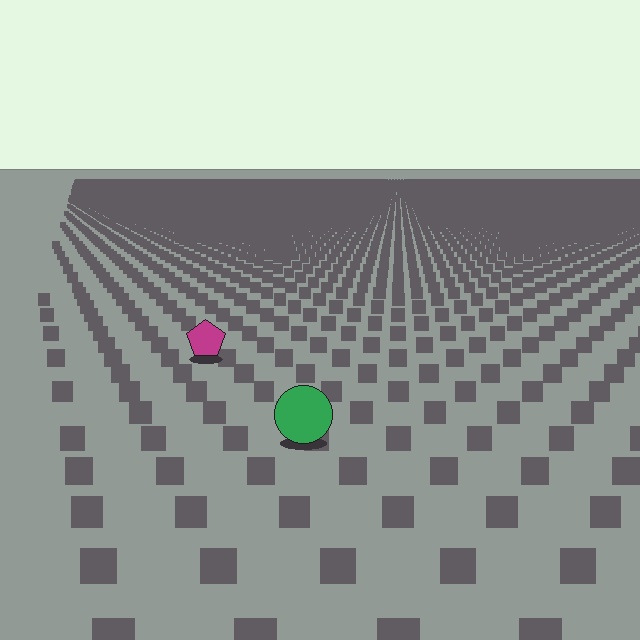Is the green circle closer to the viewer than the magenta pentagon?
Yes. The green circle is closer — you can tell from the texture gradient: the ground texture is coarser near it.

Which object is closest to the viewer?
The green circle is closest. The texture marks near it are larger and more spread out.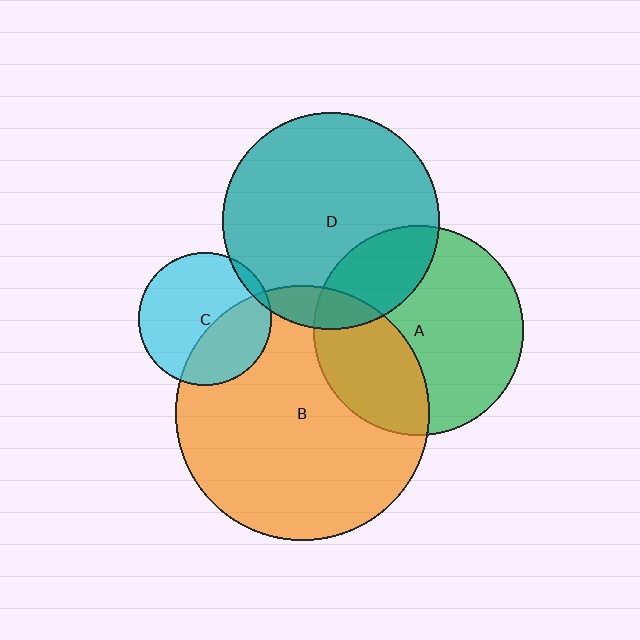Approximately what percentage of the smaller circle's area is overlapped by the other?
Approximately 25%.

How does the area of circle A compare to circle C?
Approximately 2.5 times.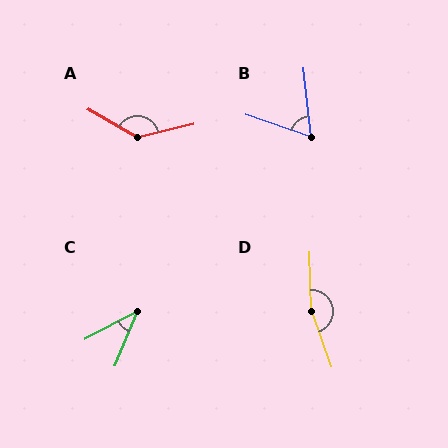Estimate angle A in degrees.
Approximately 136 degrees.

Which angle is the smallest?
C, at approximately 41 degrees.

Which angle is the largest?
D, at approximately 162 degrees.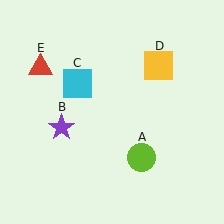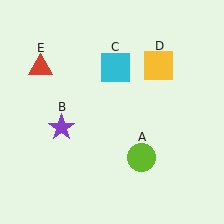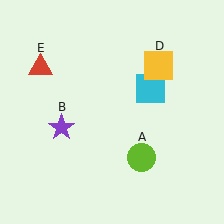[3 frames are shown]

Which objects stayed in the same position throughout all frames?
Lime circle (object A) and purple star (object B) and yellow square (object D) and red triangle (object E) remained stationary.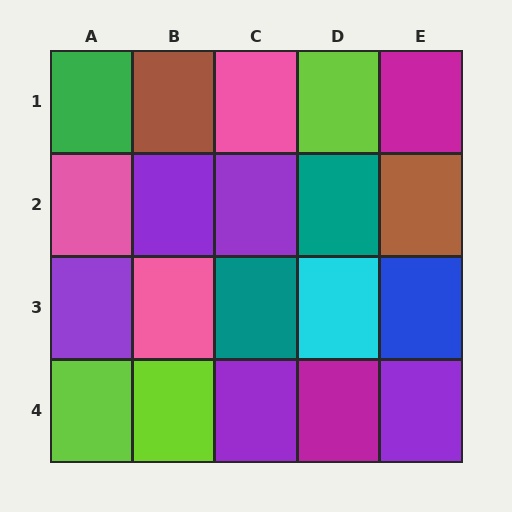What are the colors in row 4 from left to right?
Lime, lime, purple, magenta, purple.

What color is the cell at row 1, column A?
Green.